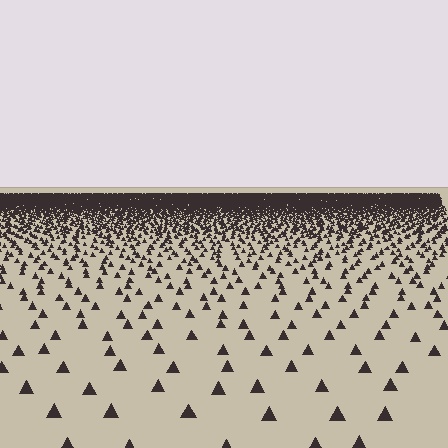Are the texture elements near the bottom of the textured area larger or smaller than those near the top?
Larger. Near the bottom, elements are closer to the viewer and appear at a bigger on-screen size.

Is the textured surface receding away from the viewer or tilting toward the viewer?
The surface is receding away from the viewer. Texture elements get smaller and denser toward the top.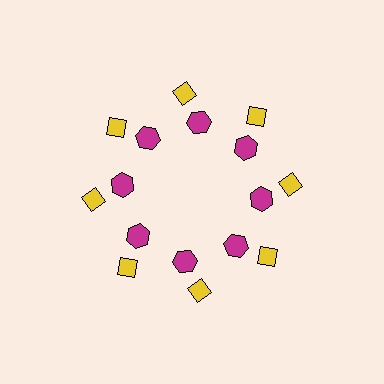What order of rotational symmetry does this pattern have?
This pattern has 8-fold rotational symmetry.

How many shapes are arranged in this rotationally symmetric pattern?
There are 16 shapes, arranged in 8 groups of 2.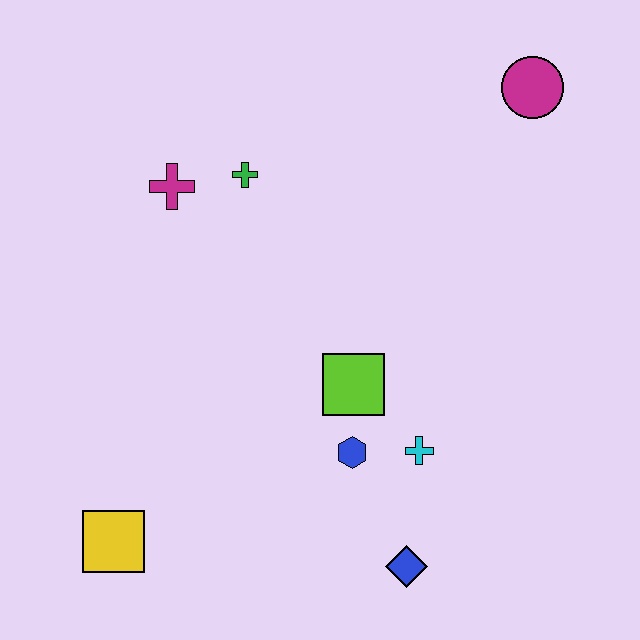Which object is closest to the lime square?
The blue hexagon is closest to the lime square.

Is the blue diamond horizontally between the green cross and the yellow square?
No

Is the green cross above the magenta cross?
Yes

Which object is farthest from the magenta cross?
The blue diamond is farthest from the magenta cross.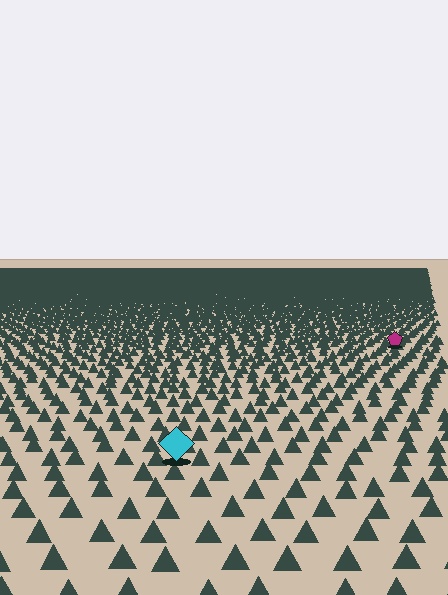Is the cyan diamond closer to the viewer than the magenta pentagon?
Yes. The cyan diamond is closer — you can tell from the texture gradient: the ground texture is coarser near it.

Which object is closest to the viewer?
The cyan diamond is closest. The texture marks near it are larger and more spread out.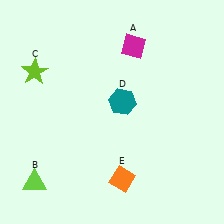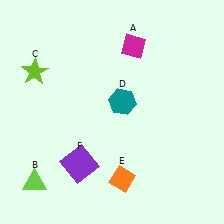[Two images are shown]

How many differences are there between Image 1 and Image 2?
There is 1 difference between the two images.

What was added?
A purple square (F) was added in Image 2.